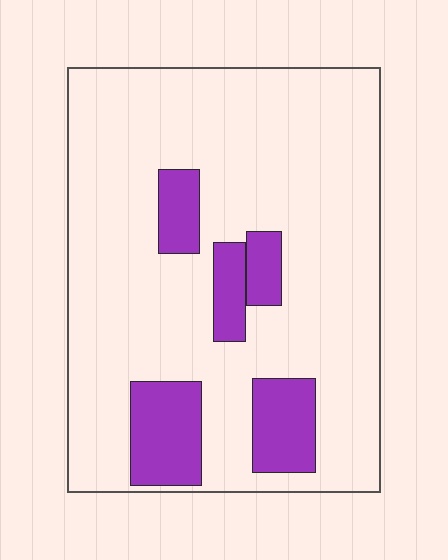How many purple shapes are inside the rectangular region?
5.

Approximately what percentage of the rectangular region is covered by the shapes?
Approximately 15%.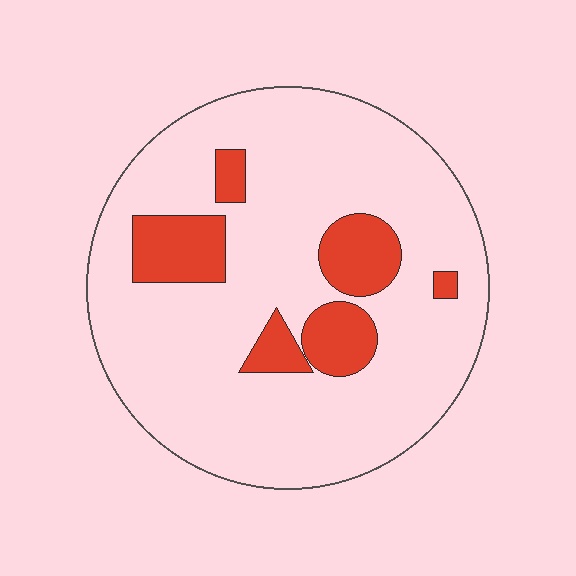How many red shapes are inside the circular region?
6.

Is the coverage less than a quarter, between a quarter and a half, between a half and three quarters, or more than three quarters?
Less than a quarter.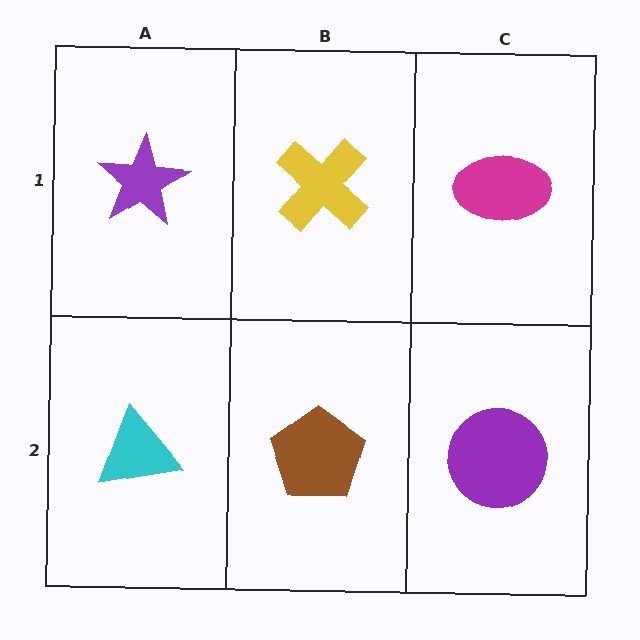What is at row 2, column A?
A cyan triangle.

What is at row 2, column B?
A brown pentagon.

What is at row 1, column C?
A magenta ellipse.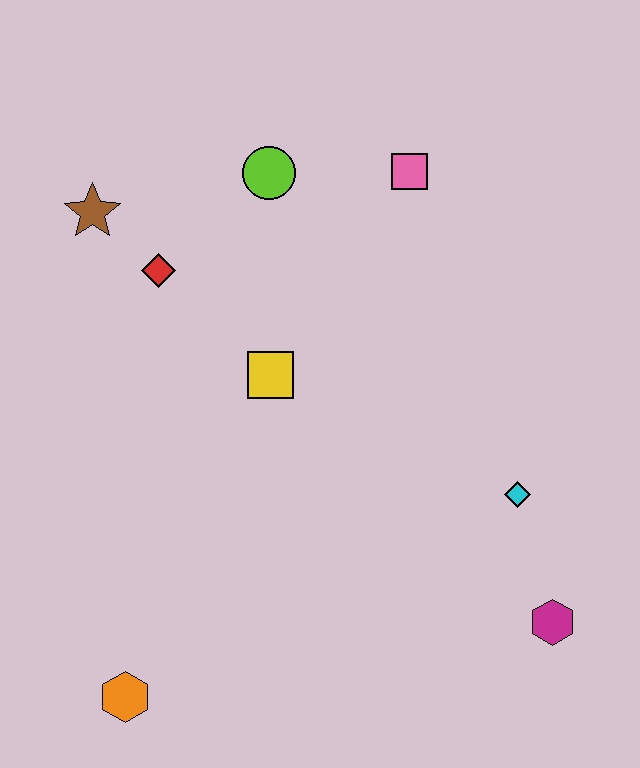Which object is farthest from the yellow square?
The magenta hexagon is farthest from the yellow square.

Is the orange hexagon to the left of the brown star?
No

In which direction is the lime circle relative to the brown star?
The lime circle is to the right of the brown star.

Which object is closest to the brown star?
The red diamond is closest to the brown star.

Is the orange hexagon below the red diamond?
Yes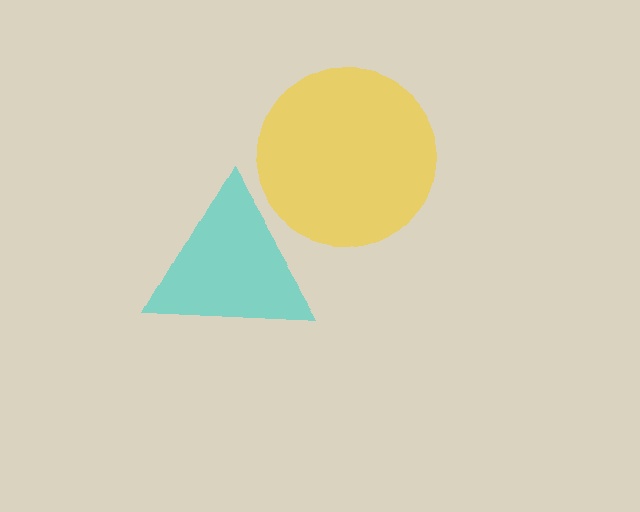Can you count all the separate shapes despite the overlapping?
Yes, there are 2 separate shapes.